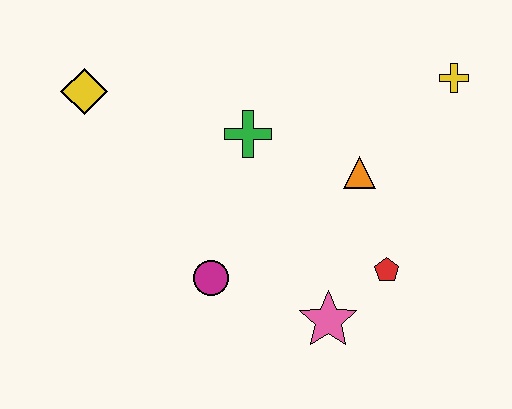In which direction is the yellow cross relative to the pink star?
The yellow cross is above the pink star.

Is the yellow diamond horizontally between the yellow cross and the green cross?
No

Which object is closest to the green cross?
The orange triangle is closest to the green cross.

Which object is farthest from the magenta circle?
The yellow cross is farthest from the magenta circle.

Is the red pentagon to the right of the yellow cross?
No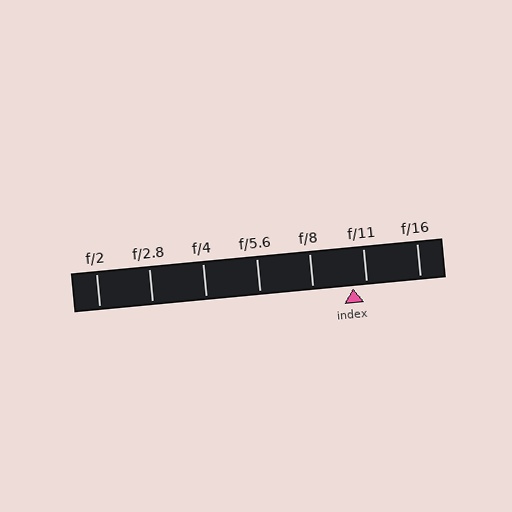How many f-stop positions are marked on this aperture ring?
There are 7 f-stop positions marked.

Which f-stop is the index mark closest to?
The index mark is closest to f/11.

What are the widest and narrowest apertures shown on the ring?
The widest aperture shown is f/2 and the narrowest is f/16.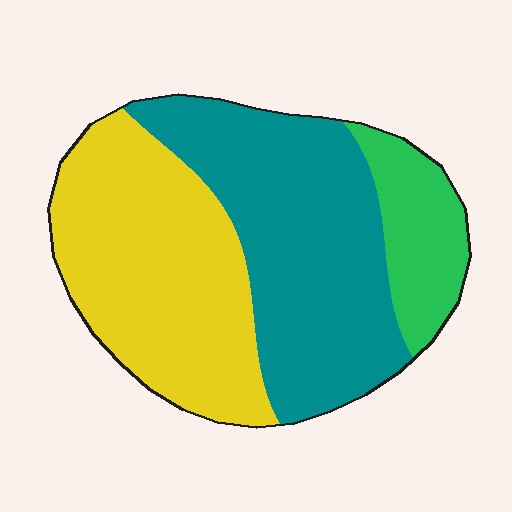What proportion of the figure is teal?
Teal covers 44% of the figure.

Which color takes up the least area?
Green, at roughly 15%.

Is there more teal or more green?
Teal.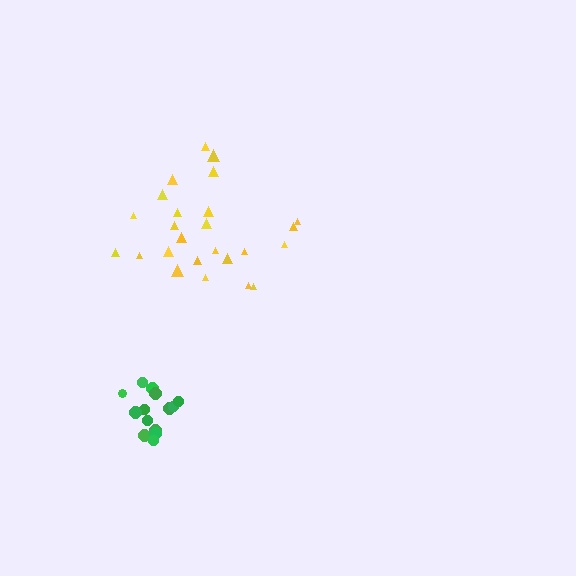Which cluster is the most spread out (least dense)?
Yellow.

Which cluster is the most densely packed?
Green.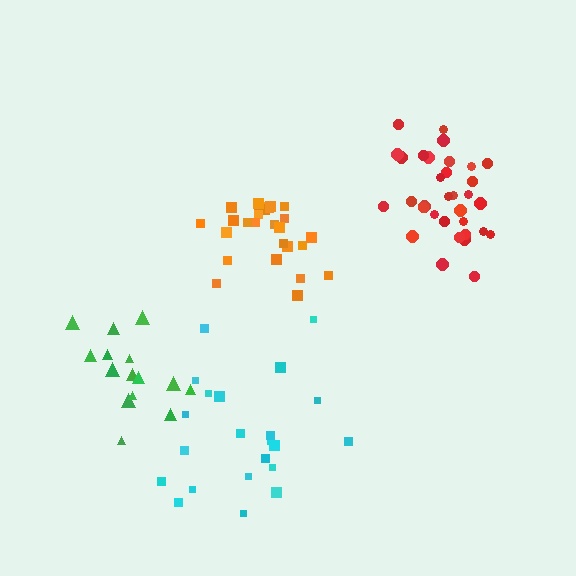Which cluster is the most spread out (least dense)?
Green.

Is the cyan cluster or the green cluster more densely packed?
Cyan.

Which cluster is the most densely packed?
Orange.